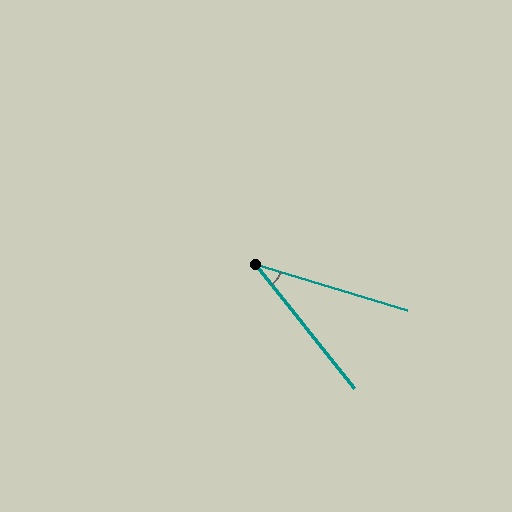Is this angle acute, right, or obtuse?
It is acute.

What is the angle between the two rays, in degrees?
Approximately 35 degrees.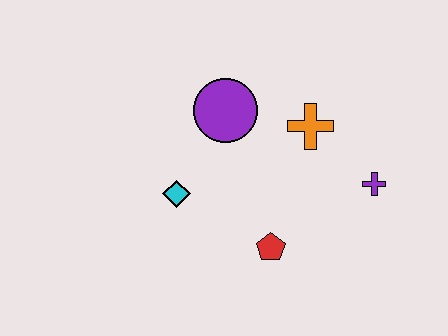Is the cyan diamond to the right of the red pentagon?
No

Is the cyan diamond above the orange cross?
No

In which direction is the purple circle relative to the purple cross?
The purple circle is to the left of the purple cross.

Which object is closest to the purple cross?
The orange cross is closest to the purple cross.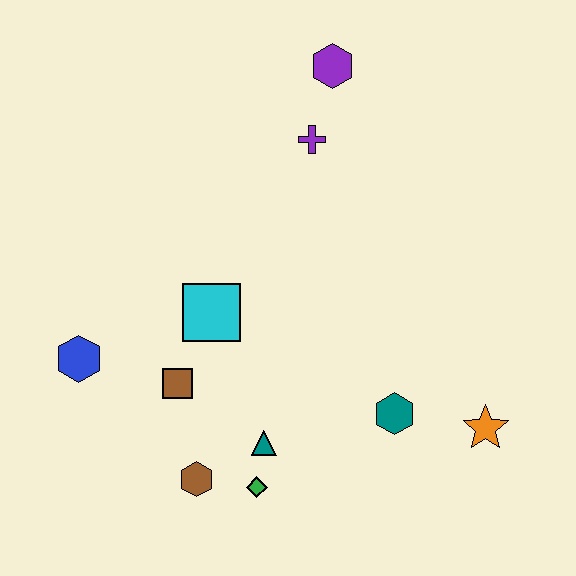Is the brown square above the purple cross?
No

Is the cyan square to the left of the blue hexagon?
No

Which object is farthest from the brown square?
The purple hexagon is farthest from the brown square.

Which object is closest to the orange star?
The teal hexagon is closest to the orange star.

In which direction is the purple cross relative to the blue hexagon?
The purple cross is to the right of the blue hexagon.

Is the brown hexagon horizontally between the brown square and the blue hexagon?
No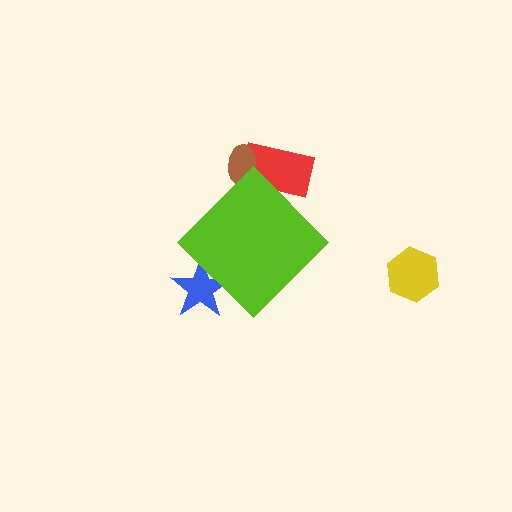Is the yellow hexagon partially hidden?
No, the yellow hexagon is fully visible.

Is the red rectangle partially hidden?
Yes, the red rectangle is partially hidden behind the lime diamond.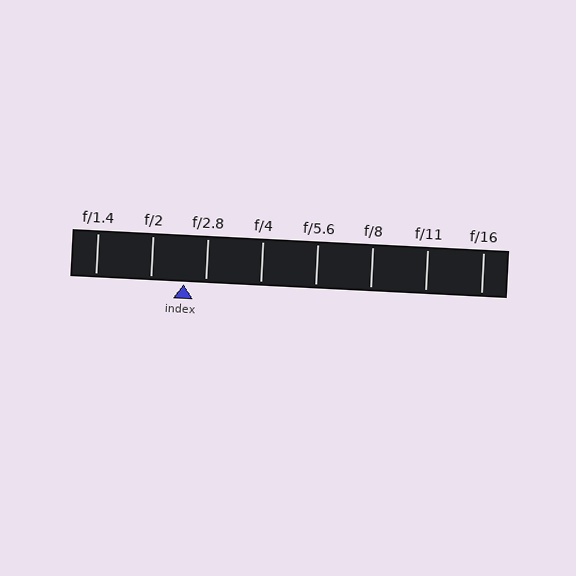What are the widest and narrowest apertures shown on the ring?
The widest aperture shown is f/1.4 and the narrowest is f/16.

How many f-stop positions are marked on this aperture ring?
There are 8 f-stop positions marked.